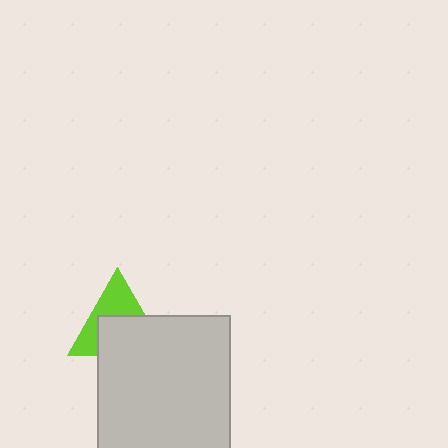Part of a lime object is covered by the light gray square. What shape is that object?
It is a triangle.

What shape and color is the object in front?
The object in front is a light gray square.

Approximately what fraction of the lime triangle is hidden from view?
Roughly 53% of the lime triangle is hidden behind the light gray square.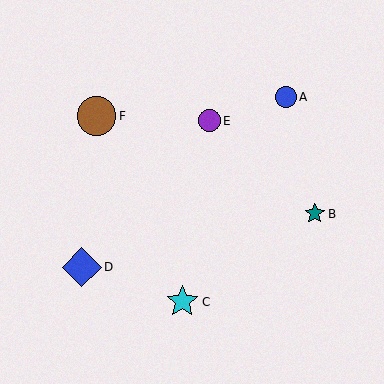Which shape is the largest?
The blue diamond (labeled D) is the largest.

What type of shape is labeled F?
Shape F is a brown circle.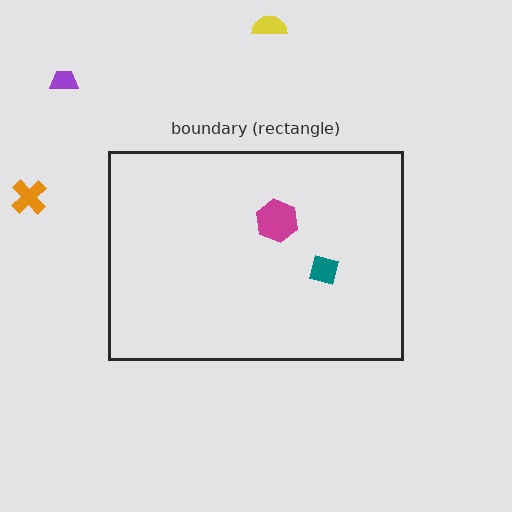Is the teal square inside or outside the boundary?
Inside.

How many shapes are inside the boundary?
2 inside, 3 outside.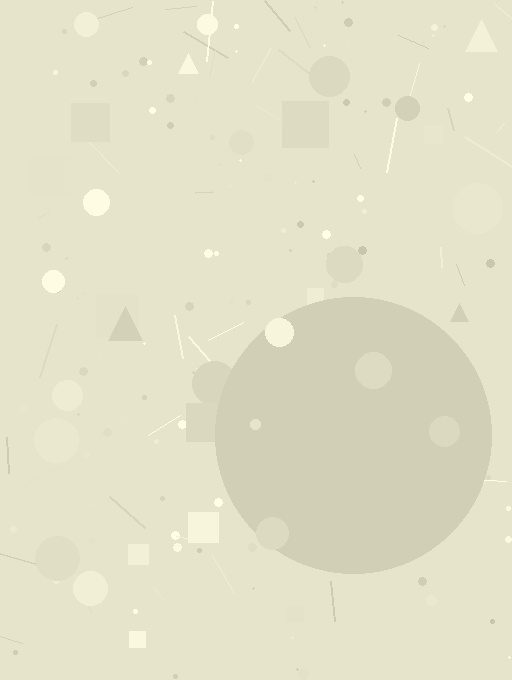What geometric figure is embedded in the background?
A circle is embedded in the background.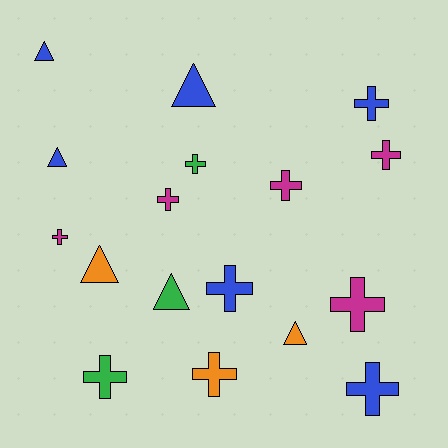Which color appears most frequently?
Blue, with 6 objects.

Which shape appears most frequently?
Cross, with 11 objects.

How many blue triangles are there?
There are 3 blue triangles.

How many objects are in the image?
There are 17 objects.